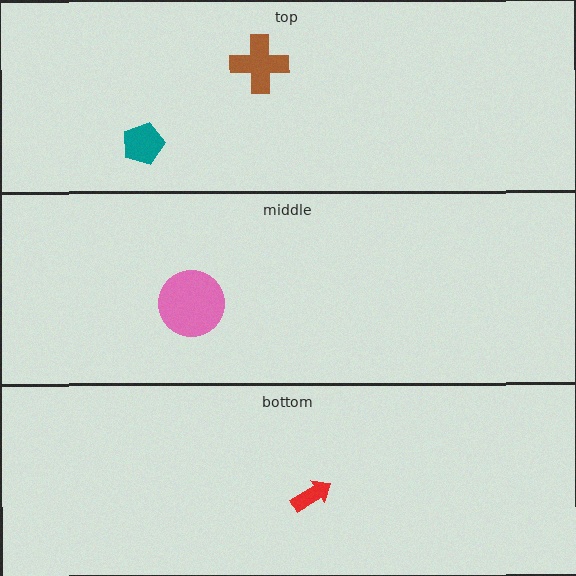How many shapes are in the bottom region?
1.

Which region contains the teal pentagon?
The top region.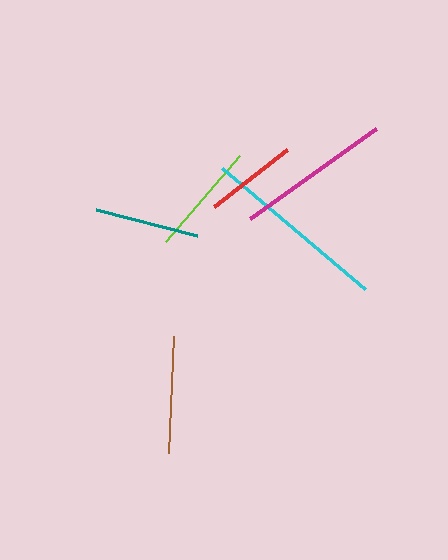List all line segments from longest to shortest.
From longest to shortest: cyan, magenta, brown, lime, teal, red.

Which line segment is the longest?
The cyan line is the longest at approximately 187 pixels.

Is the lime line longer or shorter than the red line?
The lime line is longer than the red line.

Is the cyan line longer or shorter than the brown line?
The cyan line is longer than the brown line.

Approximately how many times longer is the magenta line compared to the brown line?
The magenta line is approximately 1.3 times the length of the brown line.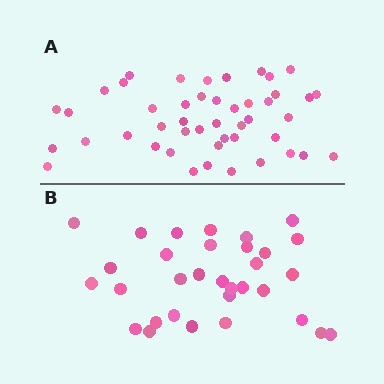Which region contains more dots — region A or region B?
Region A (the top region) has more dots.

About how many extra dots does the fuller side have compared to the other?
Region A has approximately 15 more dots than region B.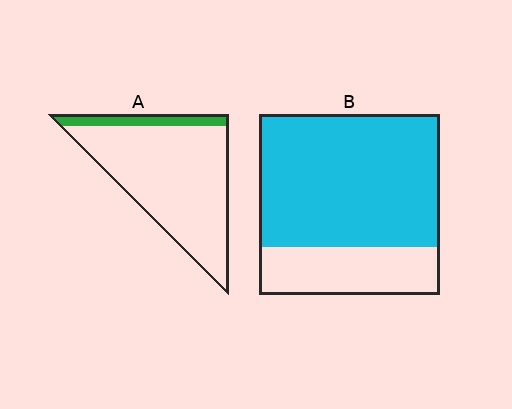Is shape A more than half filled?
No.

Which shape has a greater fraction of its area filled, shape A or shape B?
Shape B.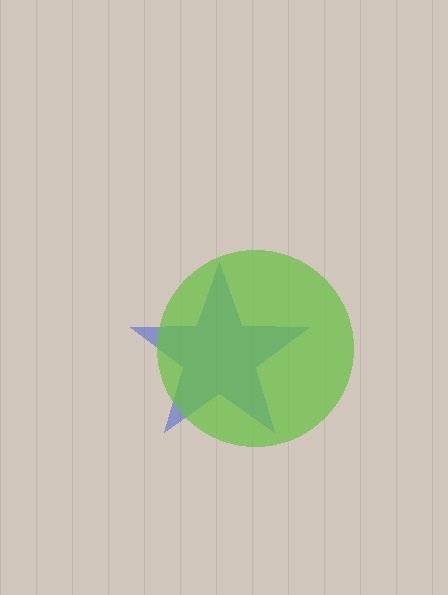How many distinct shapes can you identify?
There are 2 distinct shapes: a blue star, a lime circle.